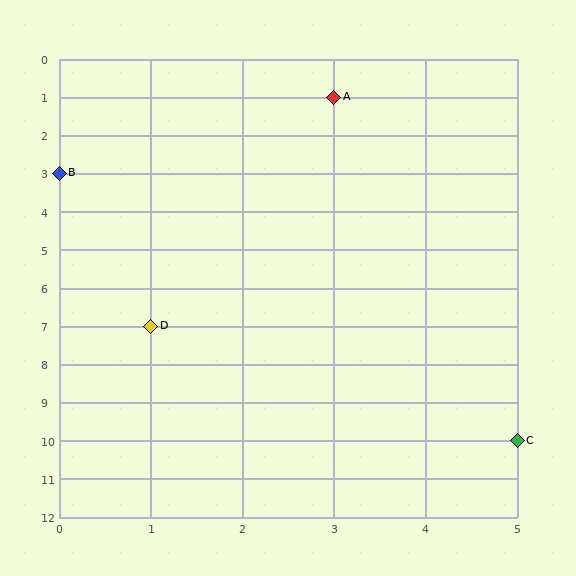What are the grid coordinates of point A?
Point A is at grid coordinates (3, 1).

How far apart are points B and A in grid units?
Points B and A are 3 columns and 2 rows apart (about 3.6 grid units diagonally).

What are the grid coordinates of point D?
Point D is at grid coordinates (1, 7).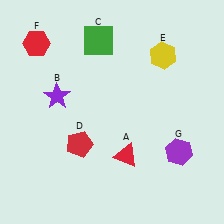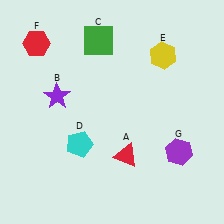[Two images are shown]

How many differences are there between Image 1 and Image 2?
There is 1 difference between the two images.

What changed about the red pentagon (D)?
In Image 1, D is red. In Image 2, it changed to cyan.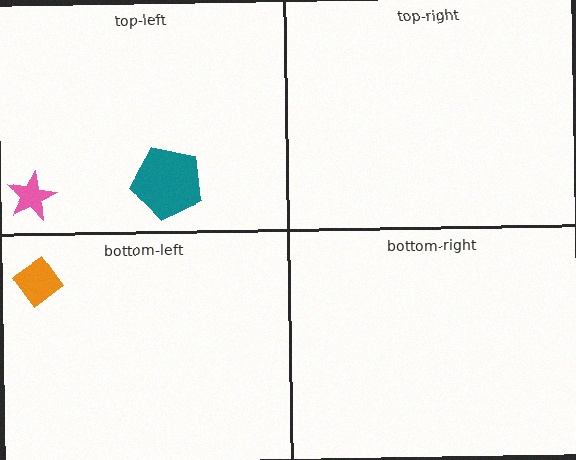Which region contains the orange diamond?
The bottom-left region.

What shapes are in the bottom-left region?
The orange diamond.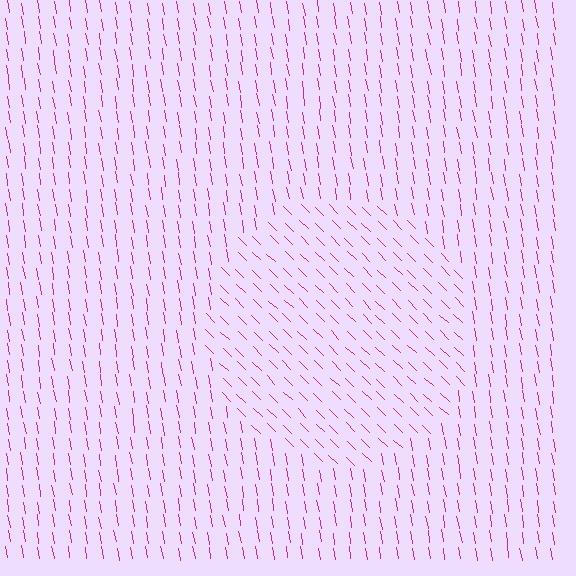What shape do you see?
I see a circle.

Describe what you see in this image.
The image is filled with small magenta line segments. A circle region in the image has lines oriented differently from the surrounding lines, creating a visible texture boundary.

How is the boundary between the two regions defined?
The boundary is defined purely by a change in line orientation (approximately 36 degrees difference). All lines are the same color and thickness.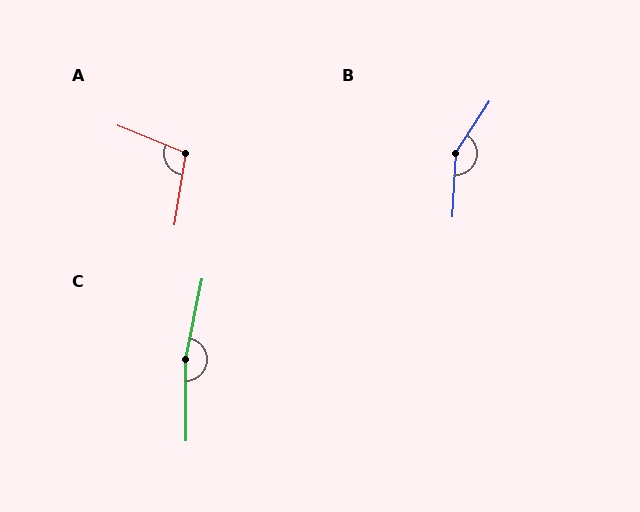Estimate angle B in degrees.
Approximately 150 degrees.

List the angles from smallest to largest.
A (103°), B (150°), C (168°).